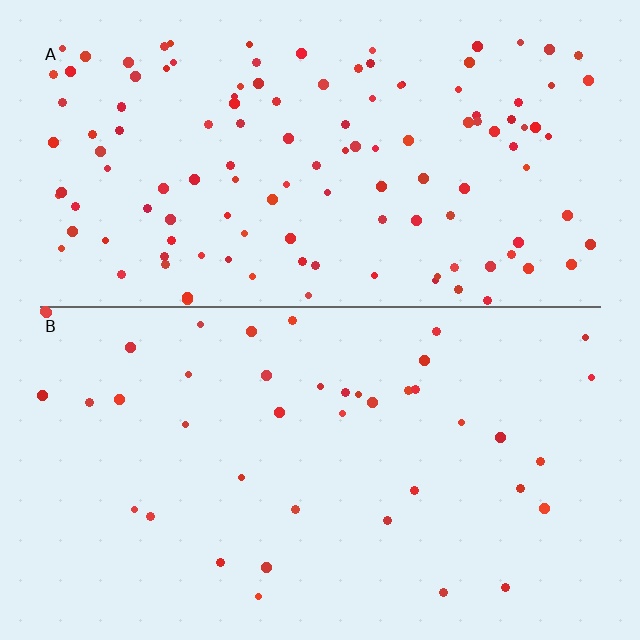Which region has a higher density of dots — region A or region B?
A (the top).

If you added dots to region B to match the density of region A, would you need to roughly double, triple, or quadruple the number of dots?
Approximately triple.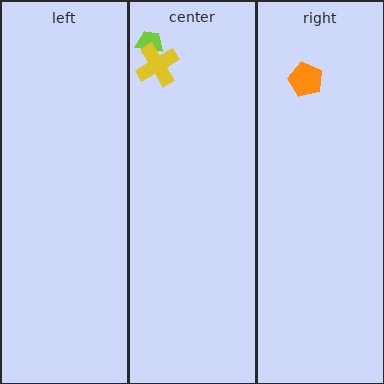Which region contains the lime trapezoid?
The center region.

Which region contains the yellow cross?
The center region.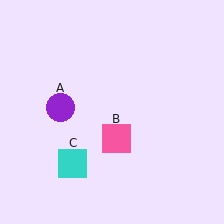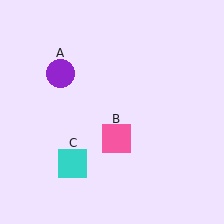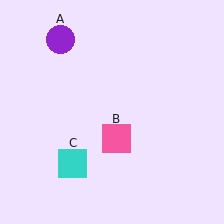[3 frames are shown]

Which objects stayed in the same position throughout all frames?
Pink square (object B) and cyan square (object C) remained stationary.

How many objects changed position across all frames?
1 object changed position: purple circle (object A).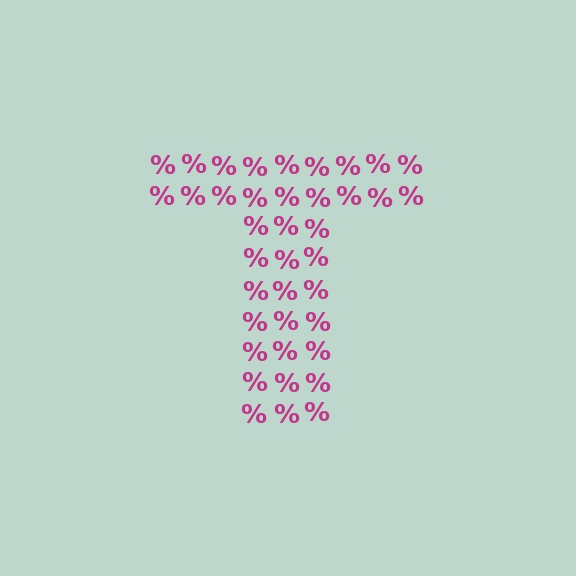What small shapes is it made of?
It is made of small percent signs.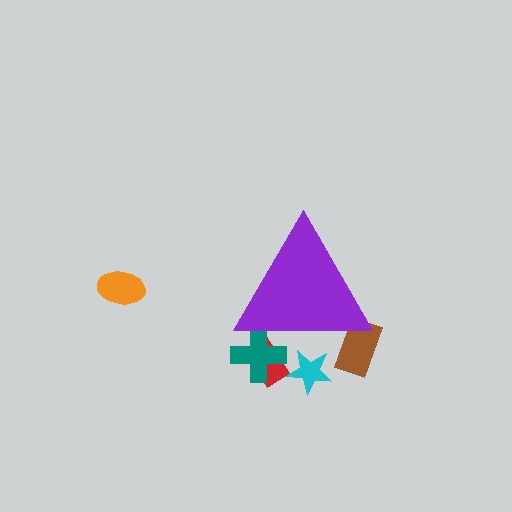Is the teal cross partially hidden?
Yes, the teal cross is partially hidden behind the purple triangle.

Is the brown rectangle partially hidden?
Yes, the brown rectangle is partially hidden behind the purple triangle.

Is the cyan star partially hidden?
Yes, the cyan star is partially hidden behind the purple triangle.